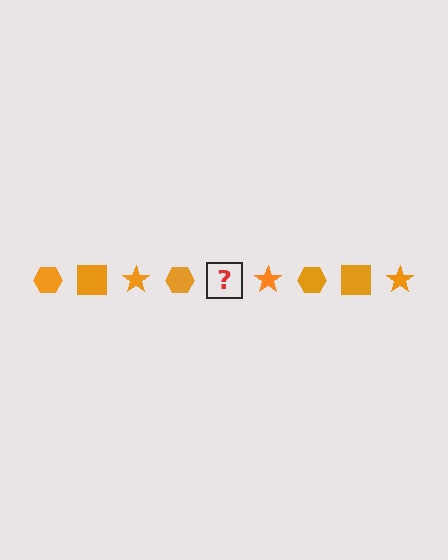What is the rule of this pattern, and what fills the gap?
The rule is that the pattern cycles through hexagon, square, star shapes in orange. The gap should be filled with an orange square.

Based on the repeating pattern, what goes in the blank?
The blank should be an orange square.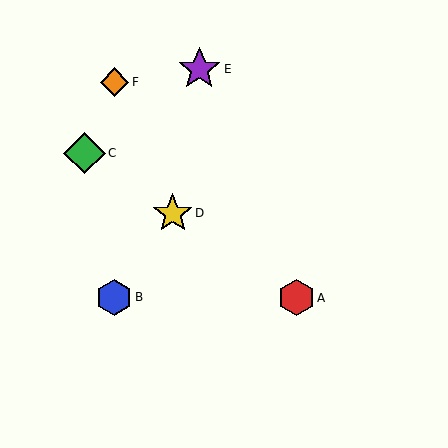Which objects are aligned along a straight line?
Objects A, C, D are aligned along a straight line.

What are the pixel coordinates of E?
Object E is at (199, 69).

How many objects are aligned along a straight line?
3 objects (A, C, D) are aligned along a straight line.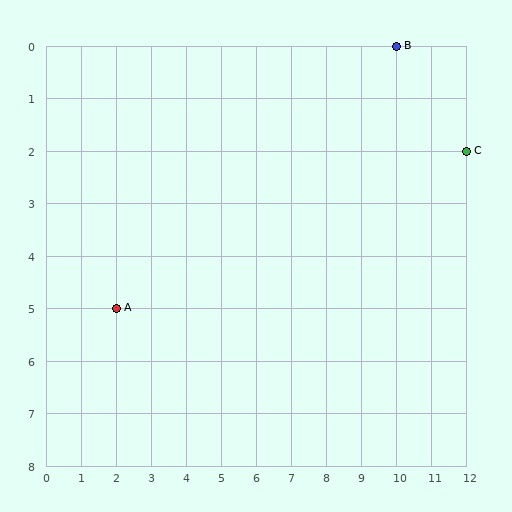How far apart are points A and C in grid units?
Points A and C are 10 columns and 3 rows apart (about 10.4 grid units diagonally).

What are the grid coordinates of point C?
Point C is at grid coordinates (12, 2).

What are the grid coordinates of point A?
Point A is at grid coordinates (2, 5).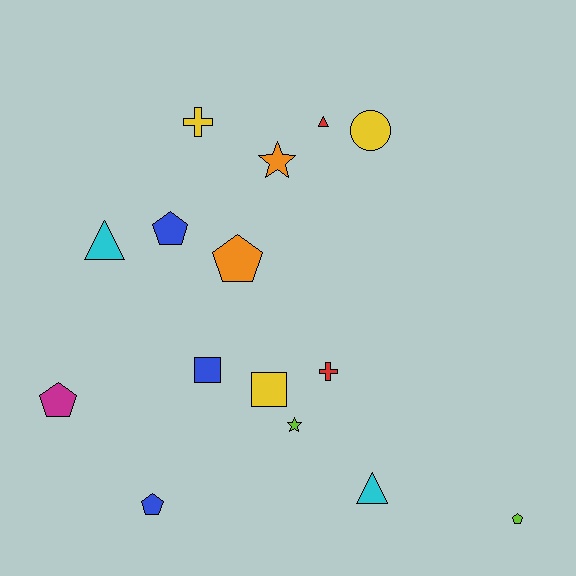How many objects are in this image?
There are 15 objects.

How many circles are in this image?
There is 1 circle.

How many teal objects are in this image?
There are no teal objects.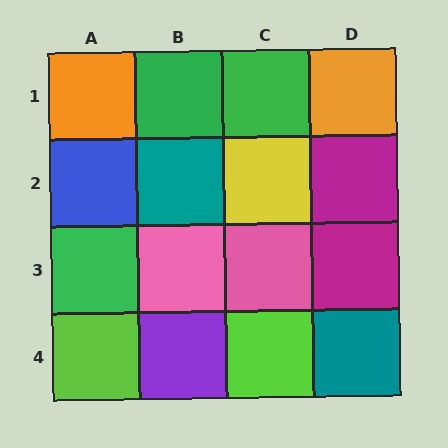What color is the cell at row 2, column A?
Blue.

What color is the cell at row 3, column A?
Green.